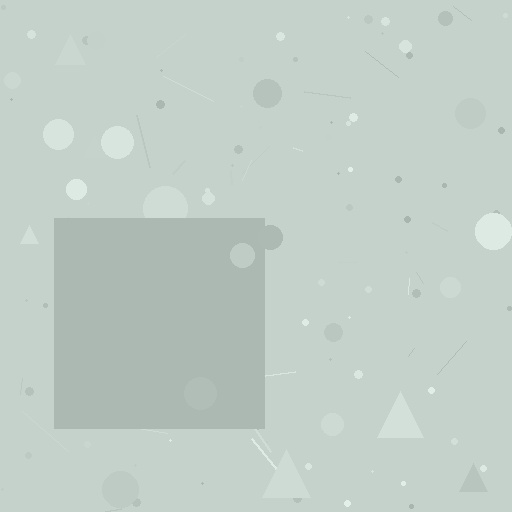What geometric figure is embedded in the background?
A square is embedded in the background.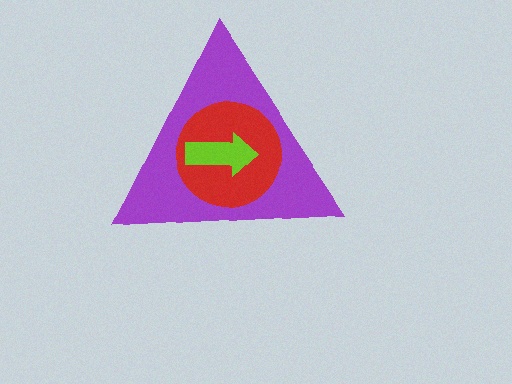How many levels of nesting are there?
3.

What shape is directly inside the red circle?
The lime arrow.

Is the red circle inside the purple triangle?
Yes.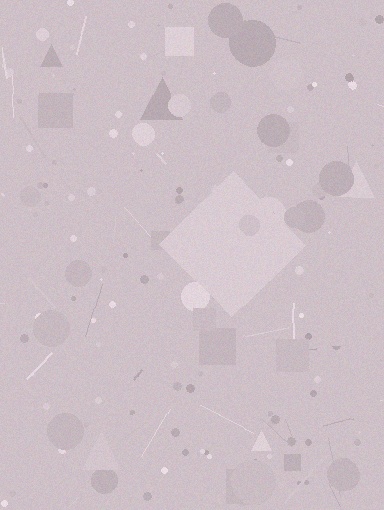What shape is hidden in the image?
A diamond is hidden in the image.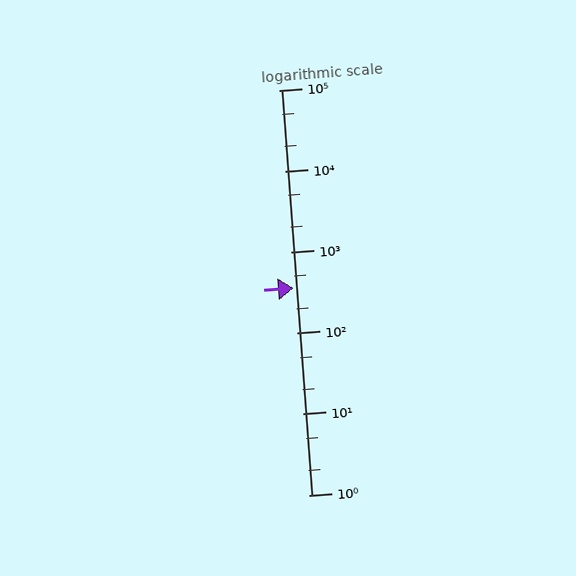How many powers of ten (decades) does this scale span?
The scale spans 5 decades, from 1 to 100000.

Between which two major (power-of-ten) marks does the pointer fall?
The pointer is between 100 and 1000.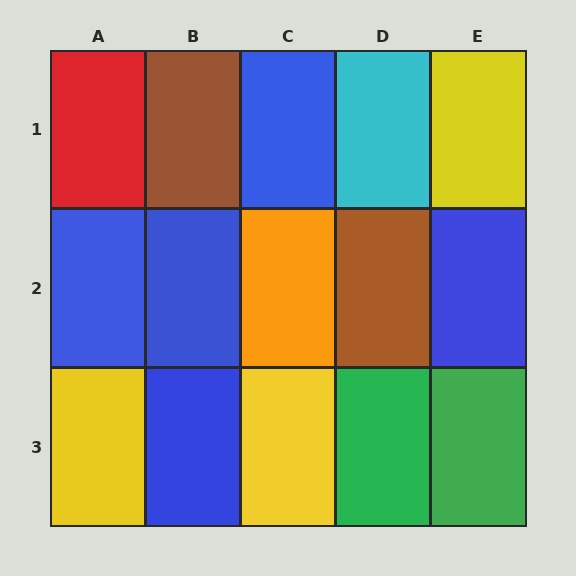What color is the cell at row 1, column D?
Cyan.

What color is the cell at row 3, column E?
Green.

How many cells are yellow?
3 cells are yellow.